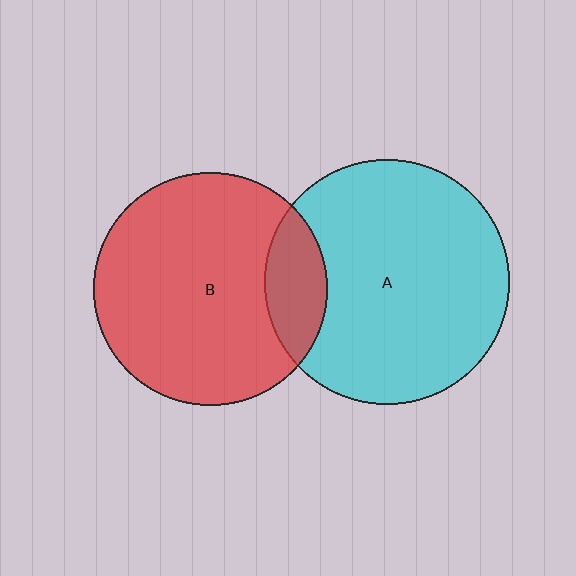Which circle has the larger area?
Circle A (cyan).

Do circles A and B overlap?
Yes.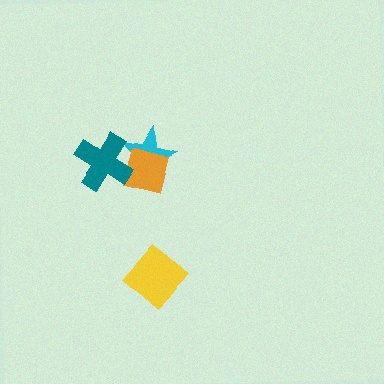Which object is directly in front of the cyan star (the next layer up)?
The orange square is directly in front of the cyan star.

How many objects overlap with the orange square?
2 objects overlap with the orange square.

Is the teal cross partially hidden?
No, no other shape covers it.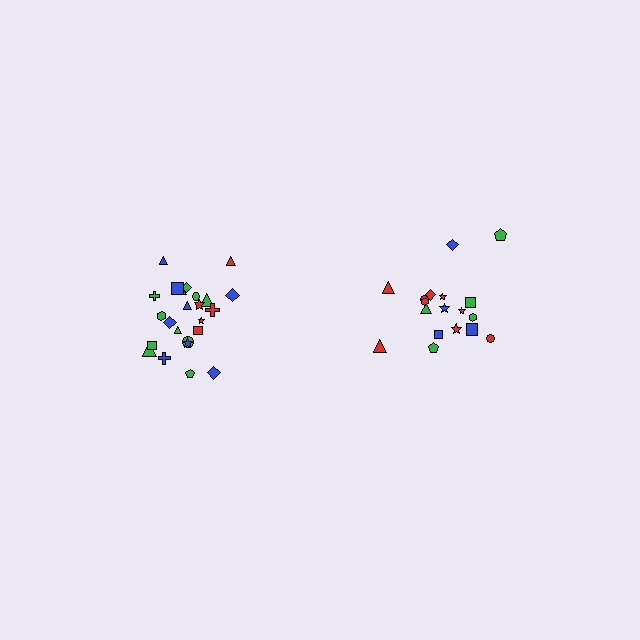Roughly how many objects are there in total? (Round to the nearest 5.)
Roughly 45 objects in total.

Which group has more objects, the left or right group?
The left group.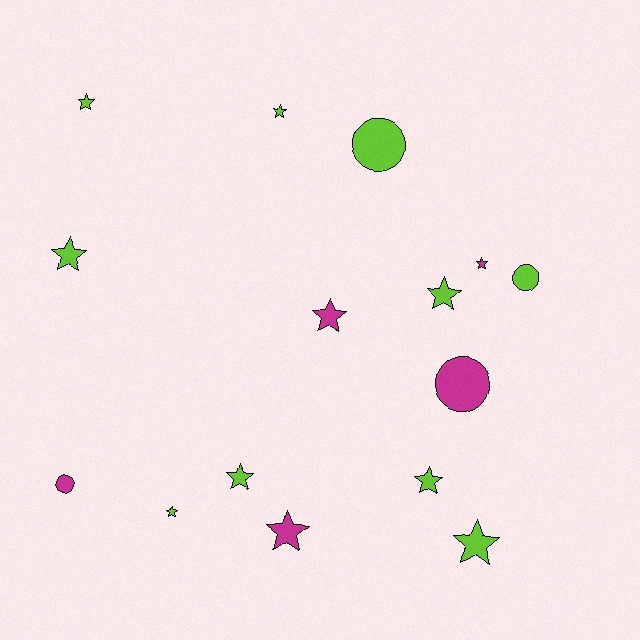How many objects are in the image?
There are 15 objects.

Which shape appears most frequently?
Star, with 11 objects.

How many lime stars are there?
There are 8 lime stars.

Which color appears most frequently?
Lime, with 10 objects.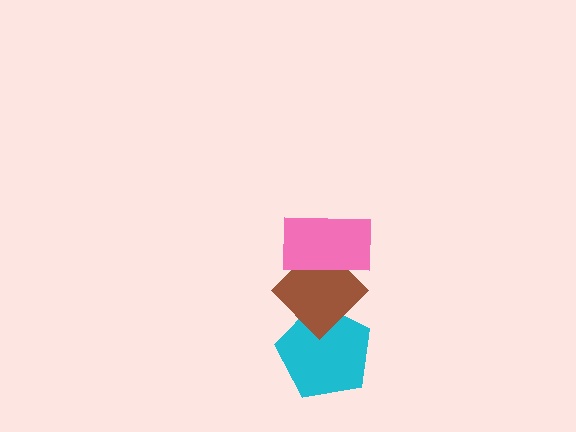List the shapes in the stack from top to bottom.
From top to bottom: the pink rectangle, the brown diamond, the cyan pentagon.